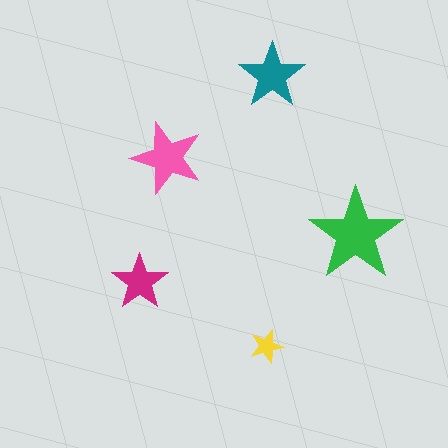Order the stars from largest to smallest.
the green one, the pink one, the teal one, the magenta one, the yellow one.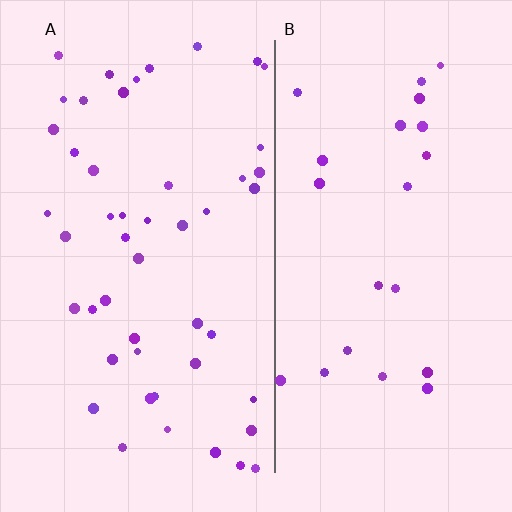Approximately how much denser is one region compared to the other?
Approximately 2.2× — region A over region B.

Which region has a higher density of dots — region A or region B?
A (the left).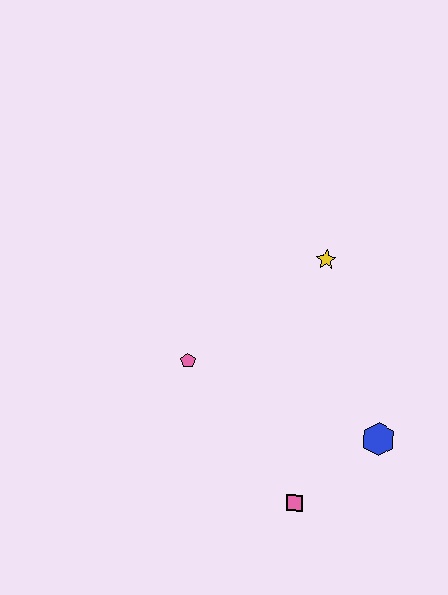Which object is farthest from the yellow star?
The pink square is farthest from the yellow star.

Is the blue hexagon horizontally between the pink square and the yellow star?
No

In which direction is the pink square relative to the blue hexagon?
The pink square is to the left of the blue hexagon.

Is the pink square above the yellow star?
No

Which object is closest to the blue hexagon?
The pink square is closest to the blue hexagon.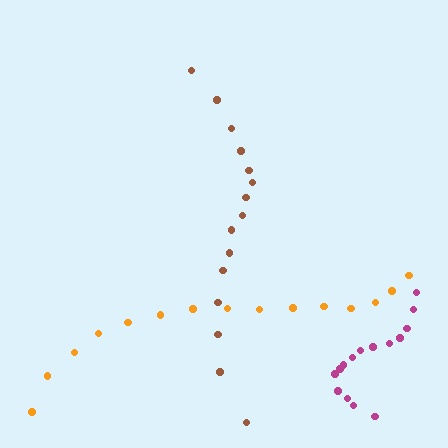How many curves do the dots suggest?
There are 3 distinct paths.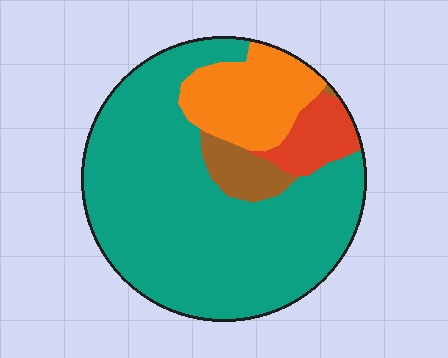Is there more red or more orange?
Orange.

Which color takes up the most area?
Teal, at roughly 70%.